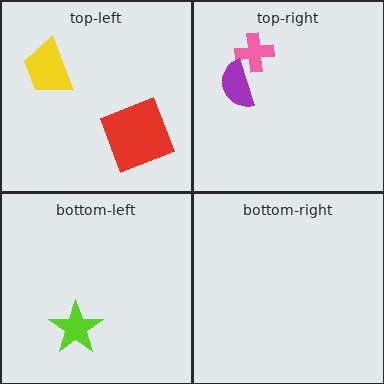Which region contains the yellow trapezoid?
The top-left region.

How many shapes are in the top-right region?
2.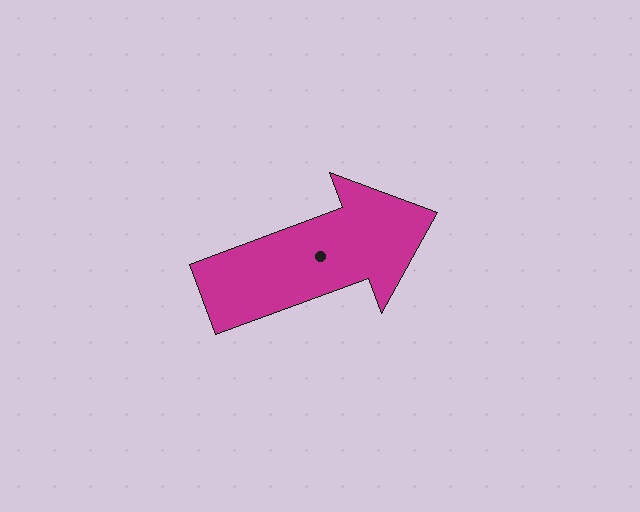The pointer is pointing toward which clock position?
Roughly 2 o'clock.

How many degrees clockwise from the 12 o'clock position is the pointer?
Approximately 70 degrees.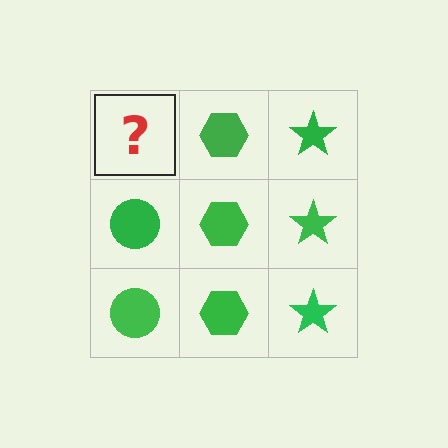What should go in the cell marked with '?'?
The missing cell should contain a green circle.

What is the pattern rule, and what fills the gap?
The rule is that each column has a consistent shape. The gap should be filled with a green circle.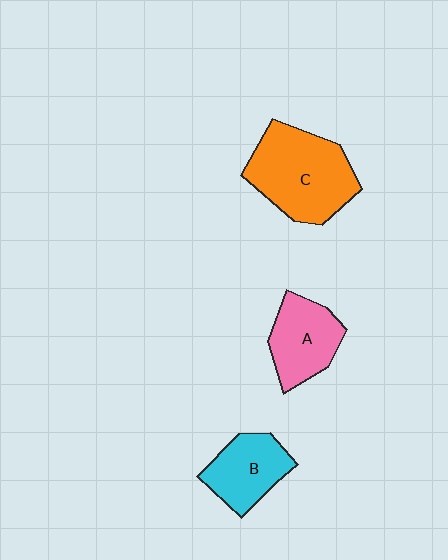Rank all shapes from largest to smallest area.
From largest to smallest: C (orange), A (pink), B (cyan).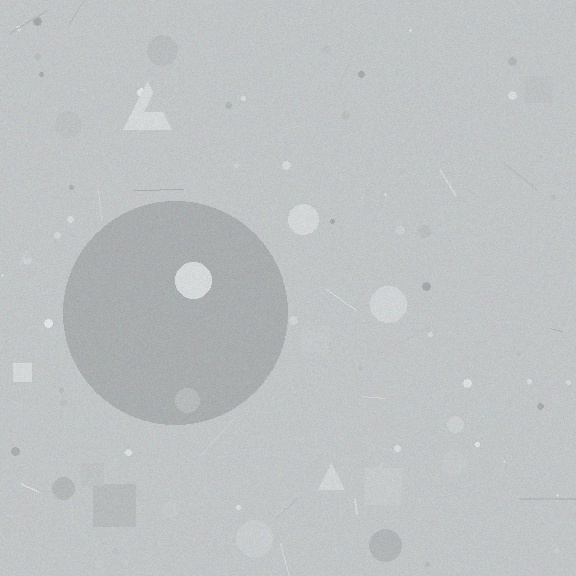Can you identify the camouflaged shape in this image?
The camouflaged shape is a circle.